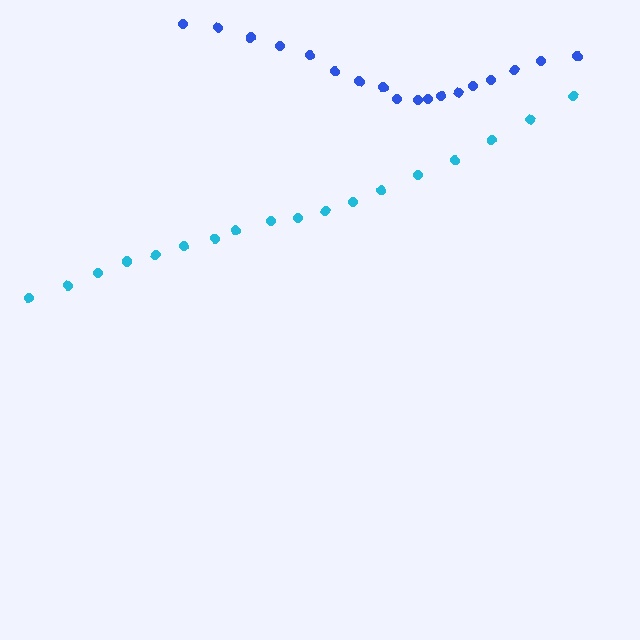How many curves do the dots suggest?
There are 2 distinct paths.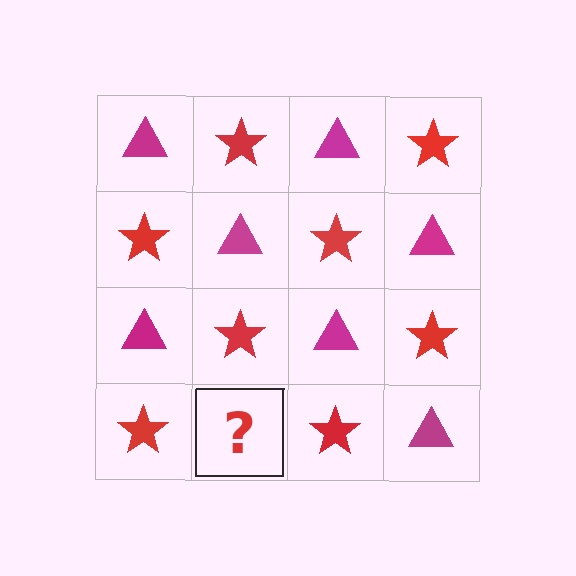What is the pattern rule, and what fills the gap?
The rule is that it alternates magenta triangle and red star in a checkerboard pattern. The gap should be filled with a magenta triangle.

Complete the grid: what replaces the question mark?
The question mark should be replaced with a magenta triangle.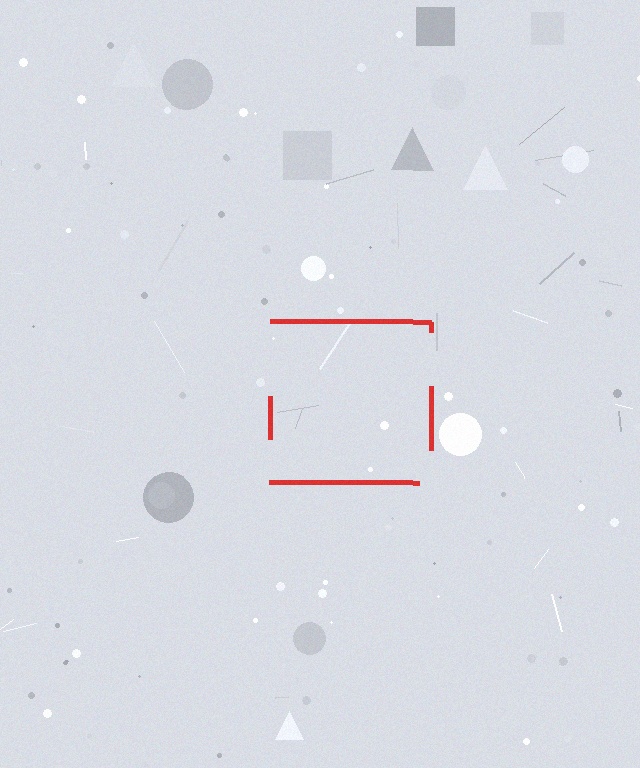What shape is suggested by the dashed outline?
The dashed outline suggests a square.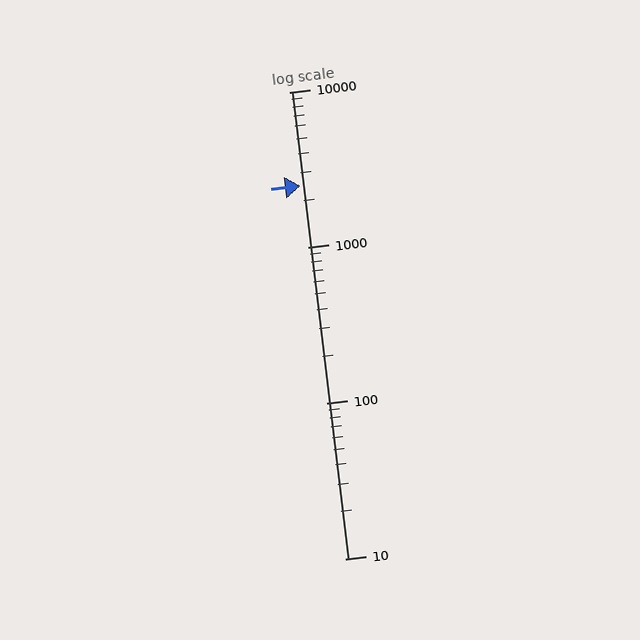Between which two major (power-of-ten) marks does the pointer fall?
The pointer is between 1000 and 10000.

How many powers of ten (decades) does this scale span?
The scale spans 3 decades, from 10 to 10000.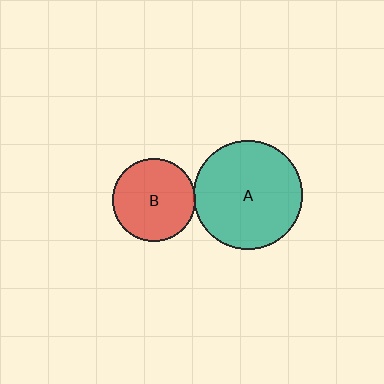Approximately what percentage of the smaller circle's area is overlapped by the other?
Approximately 5%.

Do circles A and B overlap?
Yes.